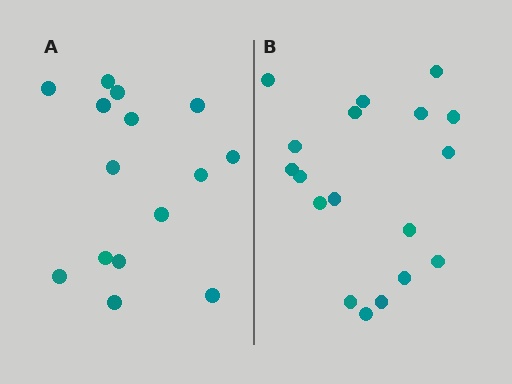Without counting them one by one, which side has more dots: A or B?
Region B (the right region) has more dots.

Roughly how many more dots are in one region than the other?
Region B has just a few more — roughly 2 or 3 more dots than region A.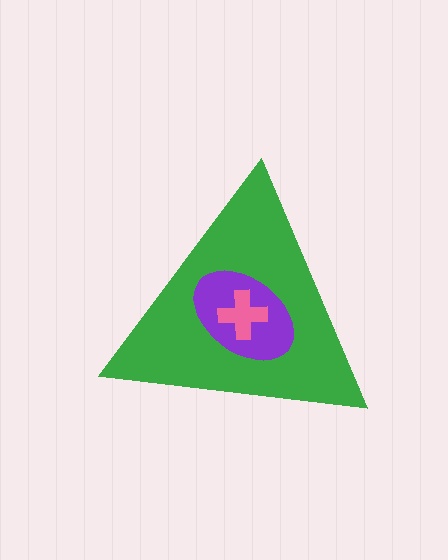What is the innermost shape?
The pink cross.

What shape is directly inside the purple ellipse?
The pink cross.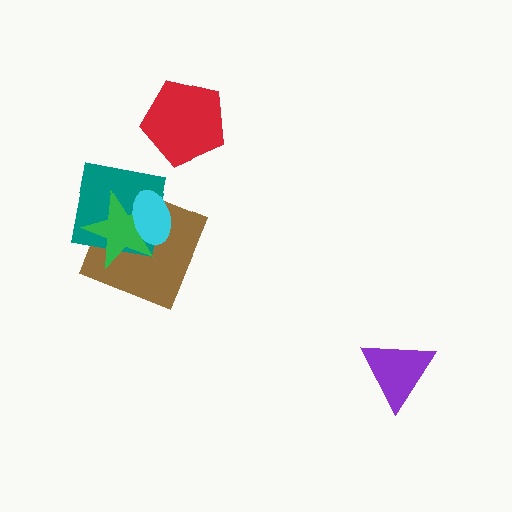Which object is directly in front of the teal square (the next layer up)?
The green star is directly in front of the teal square.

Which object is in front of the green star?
The cyan ellipse is in front of the green star.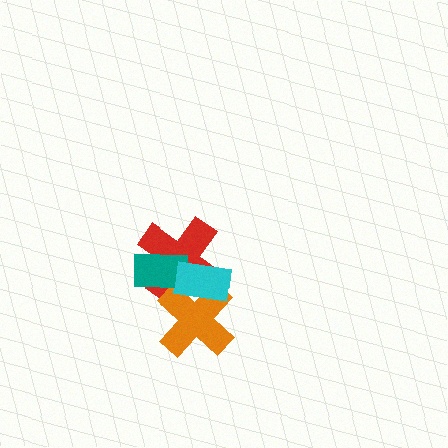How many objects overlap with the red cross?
3 objects overlap with the red cross.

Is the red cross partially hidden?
Yes, it is partially covered by another shape.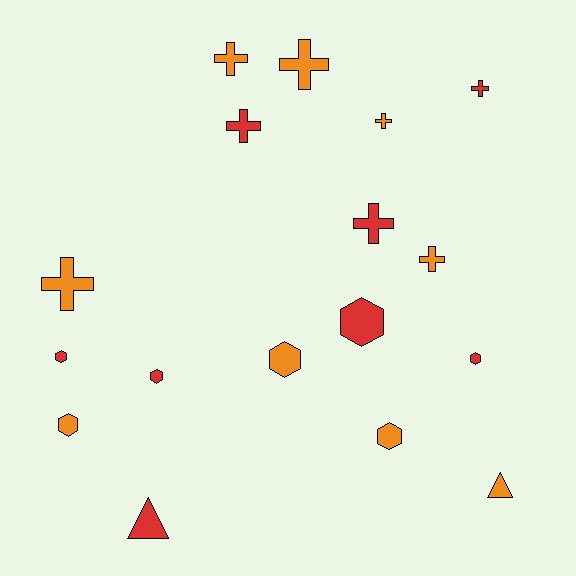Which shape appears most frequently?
Cross, with 8 objects.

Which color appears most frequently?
Orange, with 9 objects.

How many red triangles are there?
There is 1 red triangle.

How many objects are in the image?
There are 17 objects.